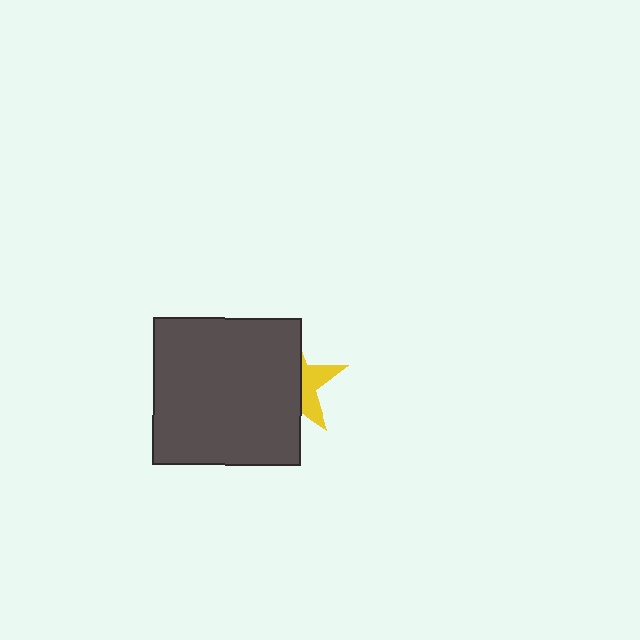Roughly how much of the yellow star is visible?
A small part of it is visible (roughly 35%).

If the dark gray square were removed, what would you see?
You would see the complete yellow star.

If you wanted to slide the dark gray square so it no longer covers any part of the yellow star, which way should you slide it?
Slide it left — that is the most direct way to separate the two shapes.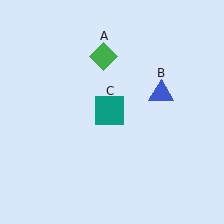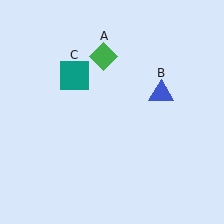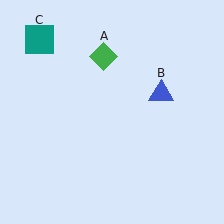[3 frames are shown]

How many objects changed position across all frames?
1 object changed position: teal square (object C).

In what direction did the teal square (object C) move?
The teal square (object C) moved up and to the left.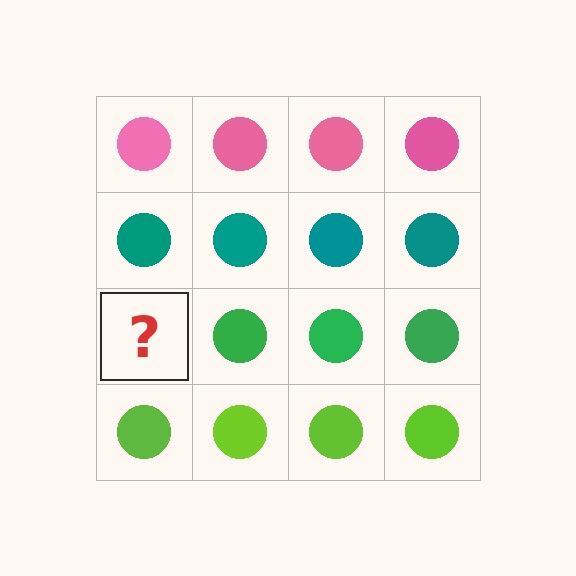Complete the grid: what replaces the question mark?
The question mark should be replaced with a green circle.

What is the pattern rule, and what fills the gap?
The rule is that each row has a consistent color. The gap should be filled with a green circle.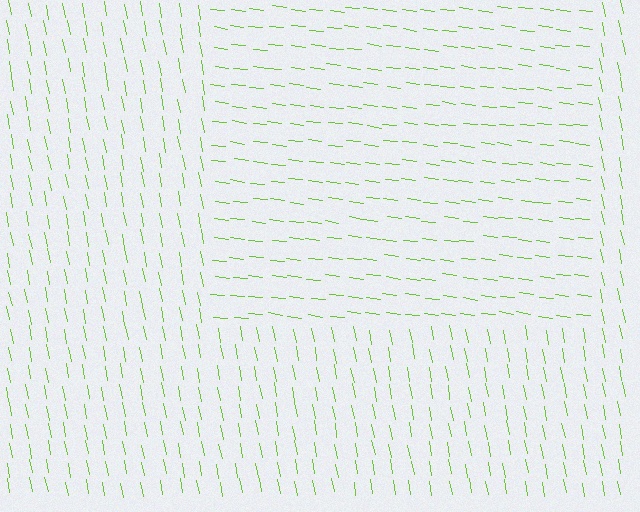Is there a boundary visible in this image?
Yes, there is a texture boundary formed by a change in line orientation.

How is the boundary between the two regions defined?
The boundary is defined purely by a change in line orientation (approximately 72 degrees difference). All lines are the same color and thickness.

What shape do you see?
I see a rectangle.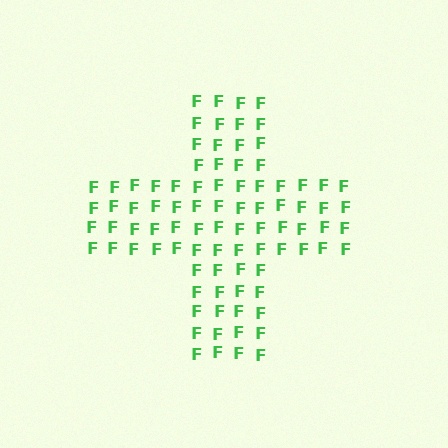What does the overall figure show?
The overall figure shows a cross.